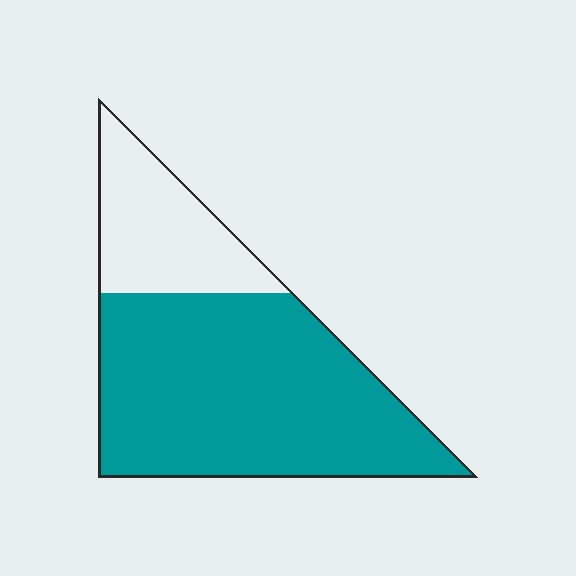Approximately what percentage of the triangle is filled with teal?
Approximately 75%.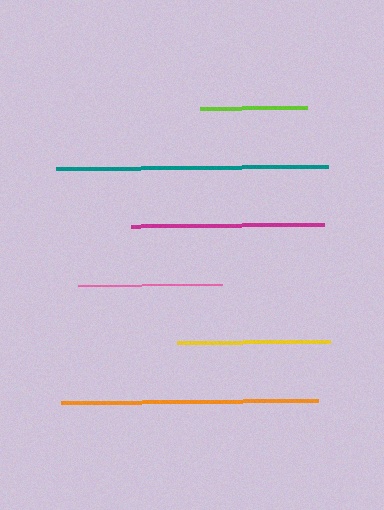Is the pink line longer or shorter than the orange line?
The orange line is longer than the pink line.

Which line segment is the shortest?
The lime line is the shortest at approximately 108 pixels.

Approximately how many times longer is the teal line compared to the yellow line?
The teal line is approximately 1.8 times the length of the yellow line.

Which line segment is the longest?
The teal line is the longest at approximately 272 pixels.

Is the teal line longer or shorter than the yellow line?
The teal line is longer than the yellow line.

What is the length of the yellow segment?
The yellow segment is approximately 152 pixels long.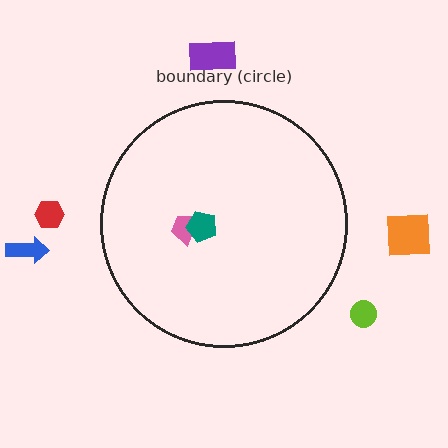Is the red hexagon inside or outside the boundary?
Outside.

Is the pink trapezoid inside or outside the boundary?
Inside.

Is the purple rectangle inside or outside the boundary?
Outside.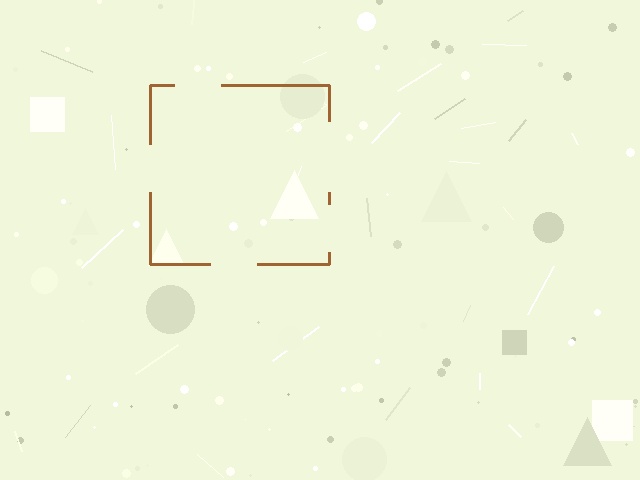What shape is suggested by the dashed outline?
The dashed outline suggests a square.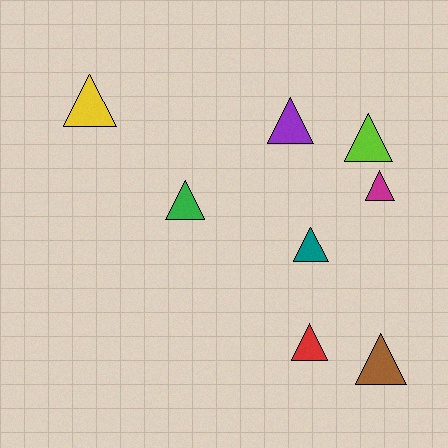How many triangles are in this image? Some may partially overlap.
There are 8 triangles.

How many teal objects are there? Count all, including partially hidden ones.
There is 1 teal object.